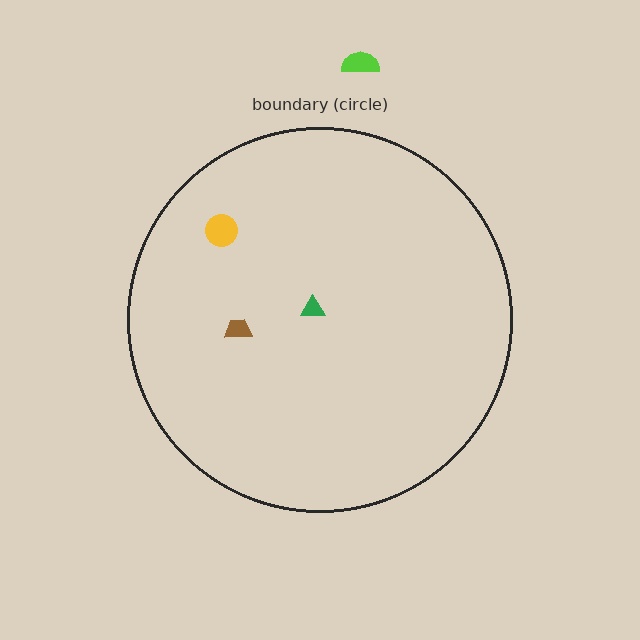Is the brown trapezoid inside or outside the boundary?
Inside.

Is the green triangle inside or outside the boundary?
Inside.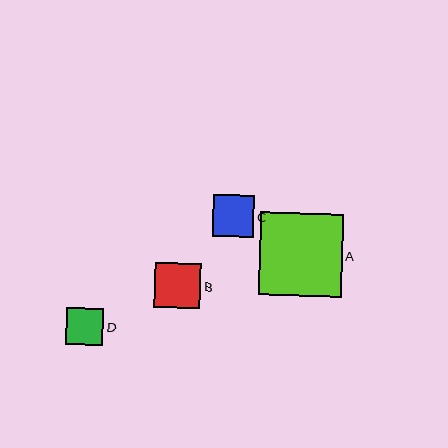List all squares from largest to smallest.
From largest to smallest: A, B, C, D.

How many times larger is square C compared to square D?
Square C is approximately 1.1 times the size of square D.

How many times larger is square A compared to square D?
Square A is approximately 2.2 times the size of square D.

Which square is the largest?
Square A is the largest with a size of approximately 83 pixels.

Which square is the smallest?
Square D is the smallest with a size of approximately 37 pixels.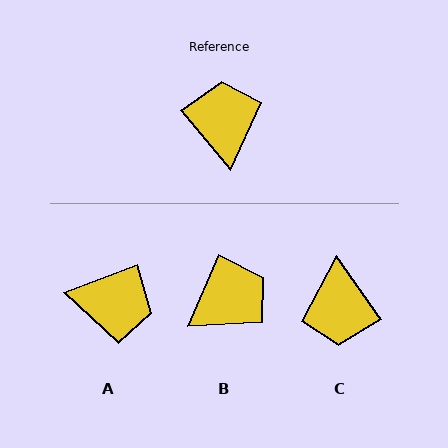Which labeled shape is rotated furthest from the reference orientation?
C, about 176 degrees away.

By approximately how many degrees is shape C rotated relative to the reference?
Approximately 176 degrees counter-clockwise.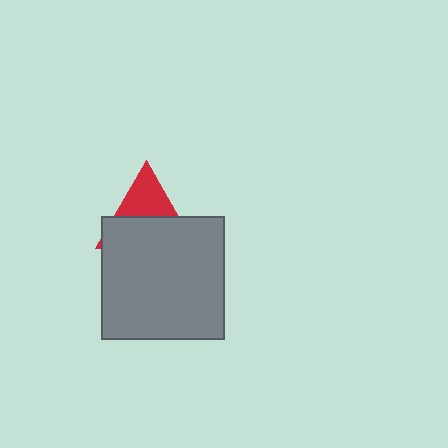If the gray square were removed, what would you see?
You would see the complete red triangle.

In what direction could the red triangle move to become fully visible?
The red triangle could move up. That would shift it out from behind the gray square entirely.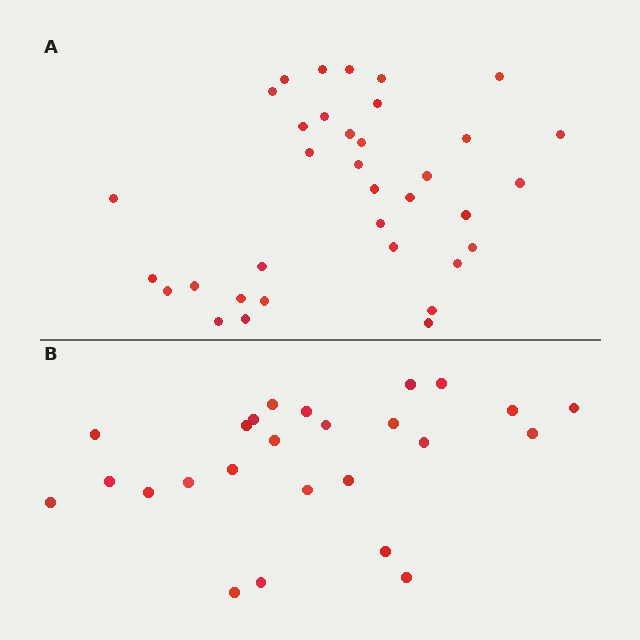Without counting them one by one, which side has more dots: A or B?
Region A (the top region) has more dots.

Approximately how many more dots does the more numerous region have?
Region A has roughly 10 or so more dots than region B.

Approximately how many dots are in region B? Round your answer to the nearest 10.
About 20 dots. (The exact count is 25, which rounds to 20.)